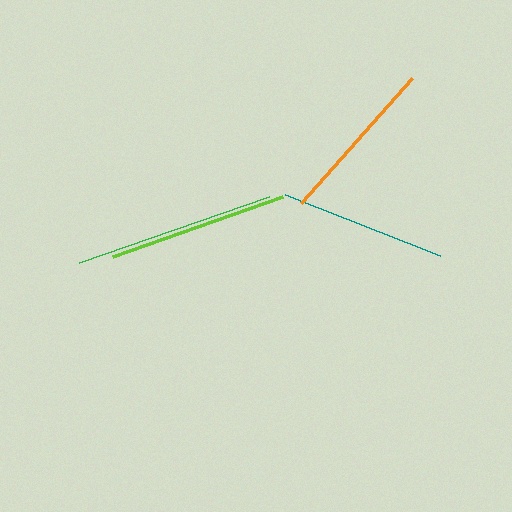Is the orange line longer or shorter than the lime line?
The lime line is longer than the orange line.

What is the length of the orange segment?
The orange segment is approximately 167 pixels long.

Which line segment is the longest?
The green line is the longest at approximately 201 pixels.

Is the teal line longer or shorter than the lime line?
The lime line is longer than the teal line.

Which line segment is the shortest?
The teal line is the shortest at approximately 167 pixels.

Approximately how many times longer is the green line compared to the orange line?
The green line is approximately 1.2 times the length of the orange line.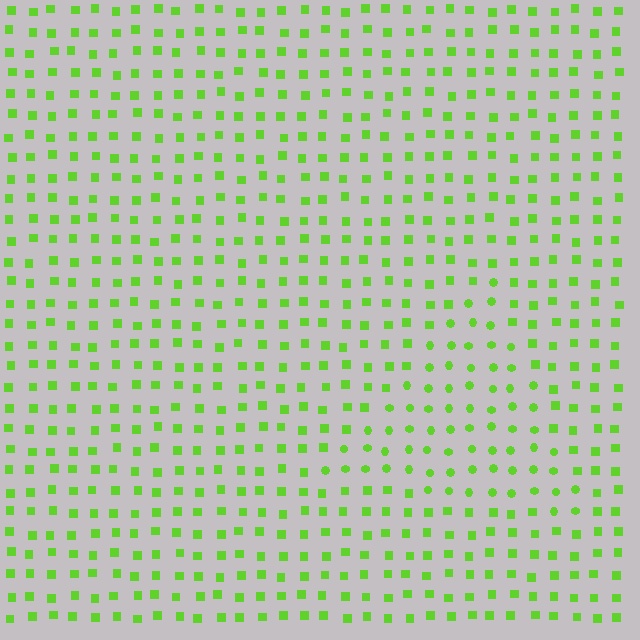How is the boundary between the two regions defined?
The boundary is defined by a change in element shape: circles inside vs. squares outside. All elements share the same color and spacing.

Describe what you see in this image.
The image is filled with small lime elements arranged in a uniform grid. A triangle-shaped region contains circles, while the surrounding area contains squares. The boundary is defined purely by the change in element shape.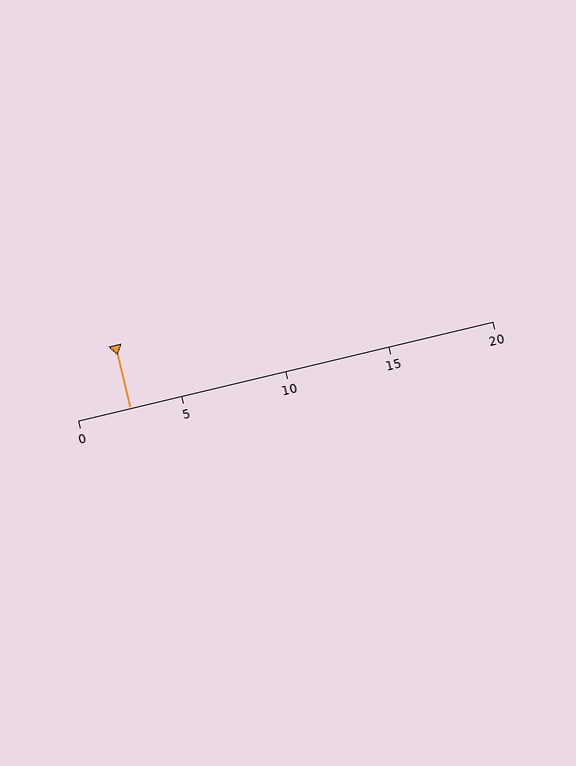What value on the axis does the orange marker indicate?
The marker indicates approximately 2.5.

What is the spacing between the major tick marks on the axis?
The major ticks are spaced 5 apart.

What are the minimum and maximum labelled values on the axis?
The axis runs from 0 to 20.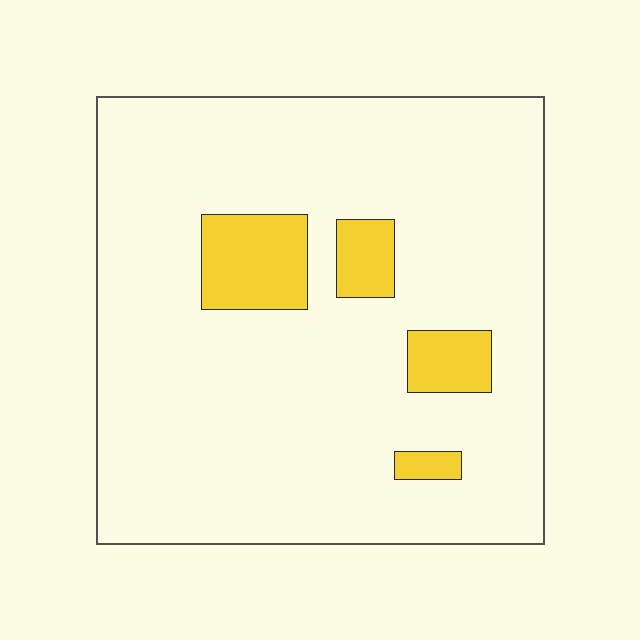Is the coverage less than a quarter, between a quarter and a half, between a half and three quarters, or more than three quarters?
Less than a quarter.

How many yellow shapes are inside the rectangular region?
4.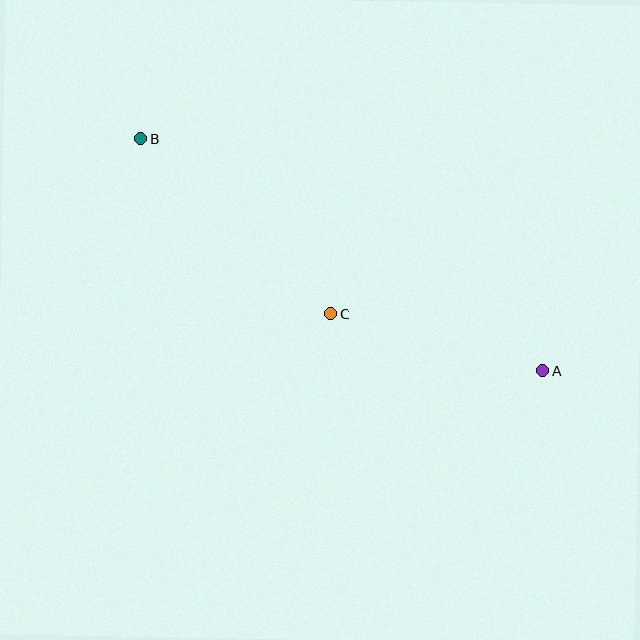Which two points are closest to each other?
Points A and C are closest to each other.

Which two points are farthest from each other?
Points A and B are farthest from each other.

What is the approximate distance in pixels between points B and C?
The distance between B and C is approximately 259 pixels.